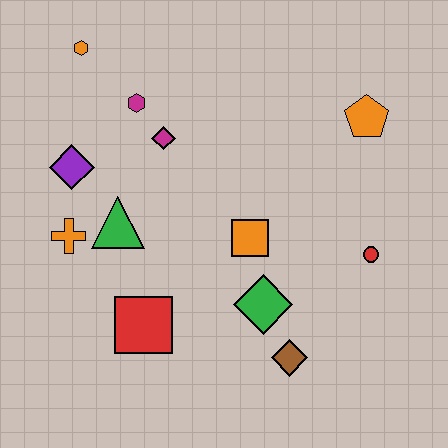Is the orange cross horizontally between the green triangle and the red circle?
No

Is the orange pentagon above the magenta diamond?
Yes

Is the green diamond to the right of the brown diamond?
No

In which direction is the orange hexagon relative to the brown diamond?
The orange hexagon is above the brown diamond.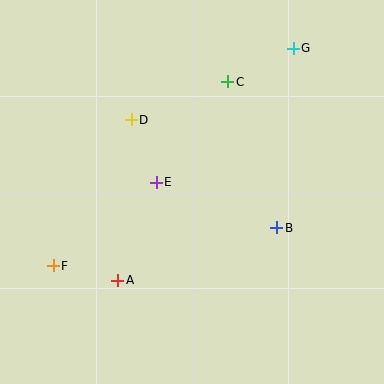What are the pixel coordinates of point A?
Point A is at (118, 280).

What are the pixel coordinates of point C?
Point C is at (228, 82).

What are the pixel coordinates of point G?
Point G is at (293, 48).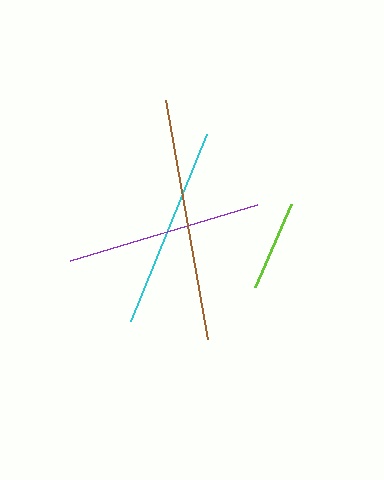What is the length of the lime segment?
The lime segment is approximately 90 pixels long.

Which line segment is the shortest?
The lime line is the shortest at approximately 90 pixels.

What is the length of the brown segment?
The brown segment is approximately 243 pixels long.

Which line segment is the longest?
The brown line is the longest at approximately 243 pixels.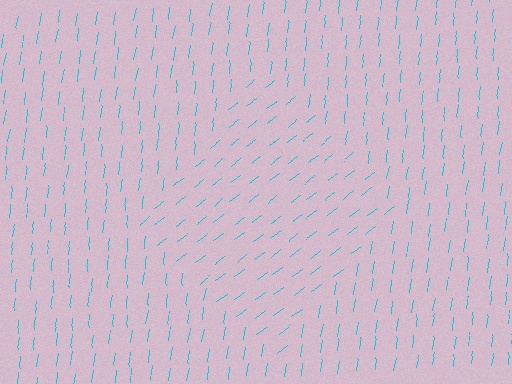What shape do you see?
I see a diamond.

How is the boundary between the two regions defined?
The boundary is defined purely by a change in line orientation (approximately 45 degrees difference). All lines are the same color and thickness.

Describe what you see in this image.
The image is filled with small cyan line segments. A diamond region in the image has lines oriented differently from the surrounding lines, creating a visible texture boundary.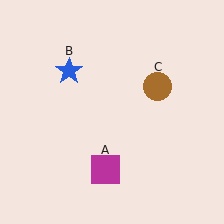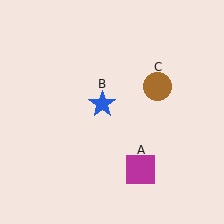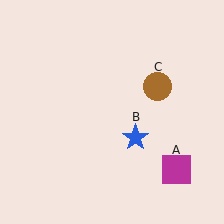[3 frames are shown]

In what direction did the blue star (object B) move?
The blue star (object B) moved down and to the right.